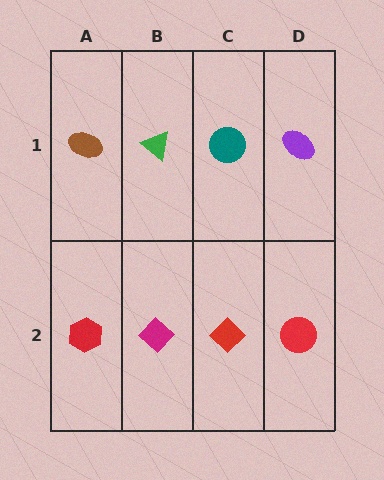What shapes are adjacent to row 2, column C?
A teal circle (row 1, column C), a magenta diamond (row 2, column B), a red circle (row 2, column D).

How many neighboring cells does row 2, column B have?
3.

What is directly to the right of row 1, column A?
A green triangle.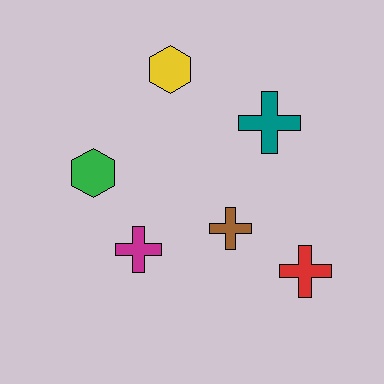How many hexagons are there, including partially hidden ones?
There are 2 hexagons.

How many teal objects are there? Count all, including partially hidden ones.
There is 1 teal object.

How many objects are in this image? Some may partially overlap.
There are 6 objects.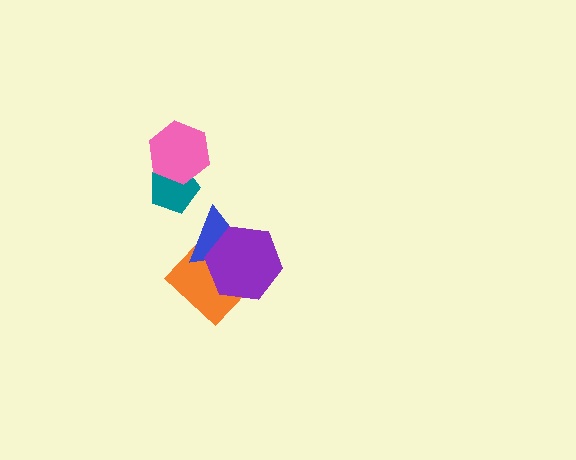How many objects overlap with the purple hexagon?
2 objects overlap with the purple hexagon.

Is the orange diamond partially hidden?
Yes, it is partially covered by another shape.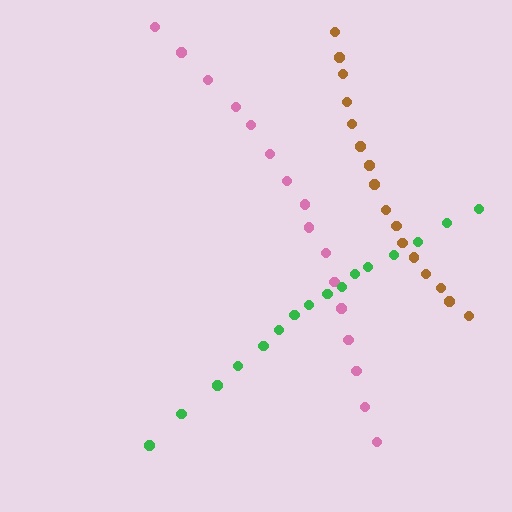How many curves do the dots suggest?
There are 3 distinct paths.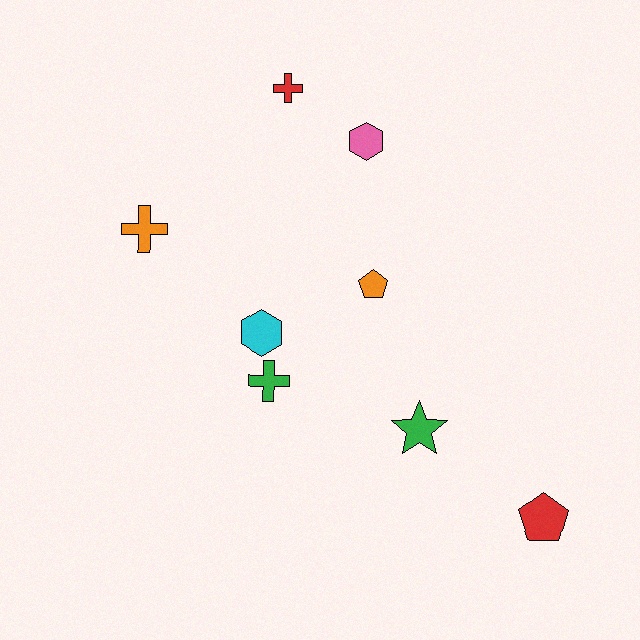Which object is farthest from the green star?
The red cross is farthest from the green star.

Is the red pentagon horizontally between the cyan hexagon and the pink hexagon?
No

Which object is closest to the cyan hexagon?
The green cross is closest to the cyan hexagon.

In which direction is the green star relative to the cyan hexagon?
The green star is to the right of the cyan hexagon.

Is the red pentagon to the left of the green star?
No